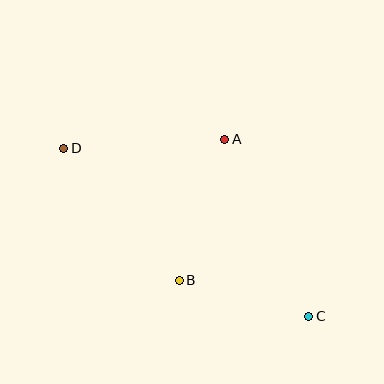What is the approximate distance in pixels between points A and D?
The distance between A and D is approximately 161 pixels.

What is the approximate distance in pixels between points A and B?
The distance between A and B is approximately 149 pixels.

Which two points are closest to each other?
Points B and C are closest to each other.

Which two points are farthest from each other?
Points C and D are farthest from each other.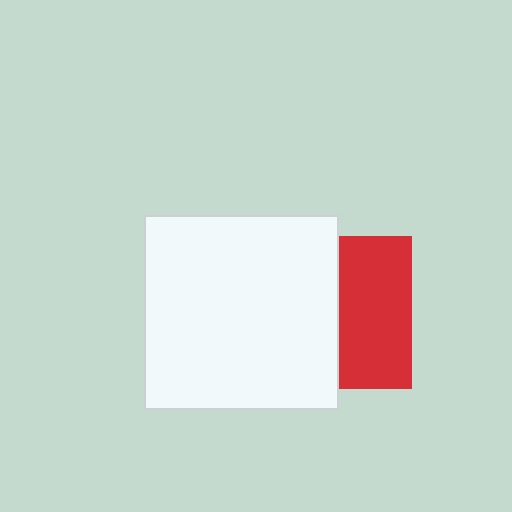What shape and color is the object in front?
The object in front is a white square.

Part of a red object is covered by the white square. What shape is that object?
It is a square.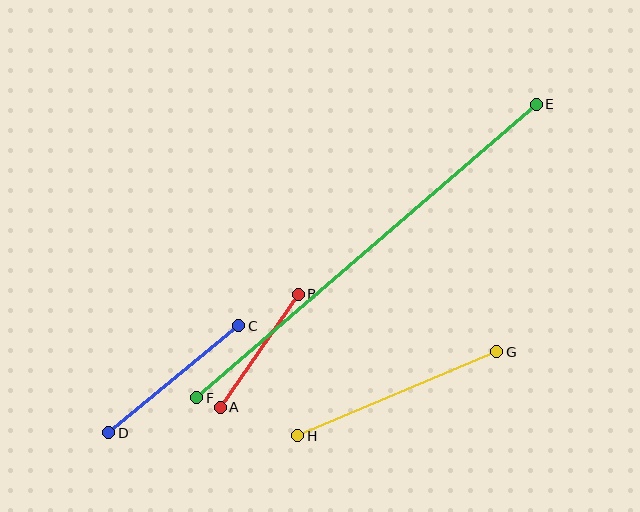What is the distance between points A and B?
The distance is approximately 137 pixels.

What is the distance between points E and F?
The distance is approximately 449 pixels.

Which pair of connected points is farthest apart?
Points E and F are farthest apart.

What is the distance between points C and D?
The distance is approximately 168 pixels.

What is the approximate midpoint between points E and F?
The midpoint is at approximately (367, 251) pixels.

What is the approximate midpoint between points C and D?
The midpoint is at approximately (174, 379) pixels.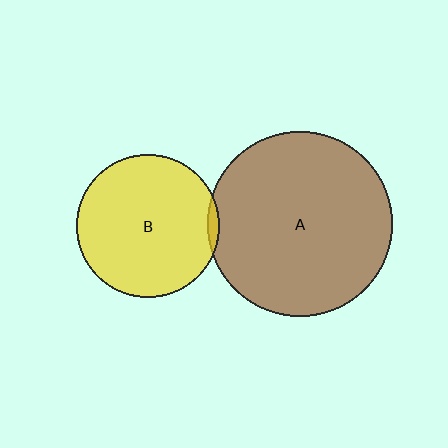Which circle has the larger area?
Circle A (brown).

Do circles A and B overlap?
Yes.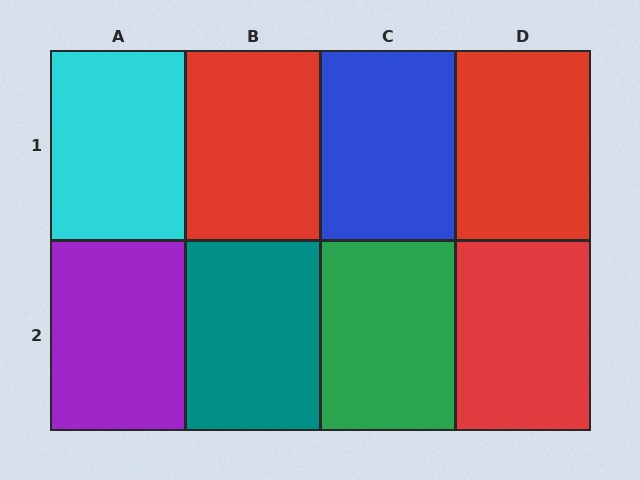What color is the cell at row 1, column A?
Cyan.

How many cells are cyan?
1 cell is cyan.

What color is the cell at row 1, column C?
Blue.